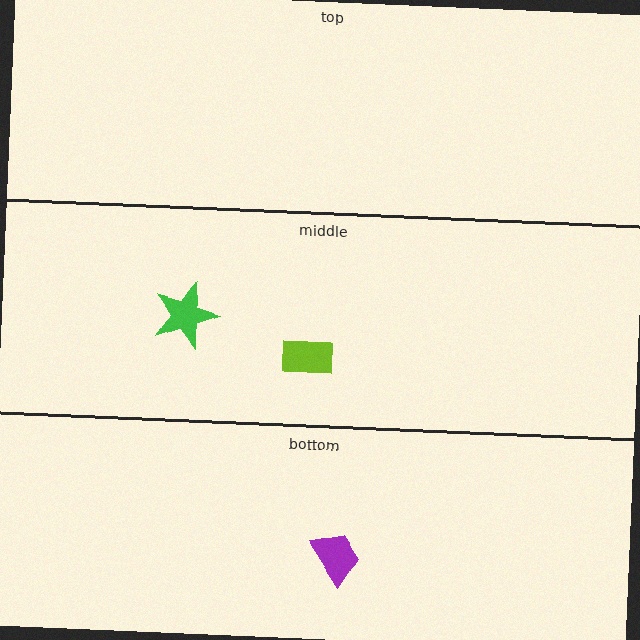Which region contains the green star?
The middle region.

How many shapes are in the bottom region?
1.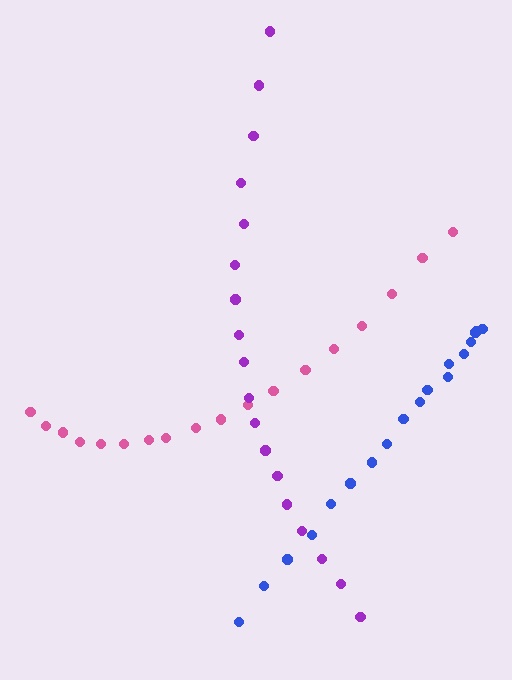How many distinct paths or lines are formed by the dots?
There are 3 distinct paths.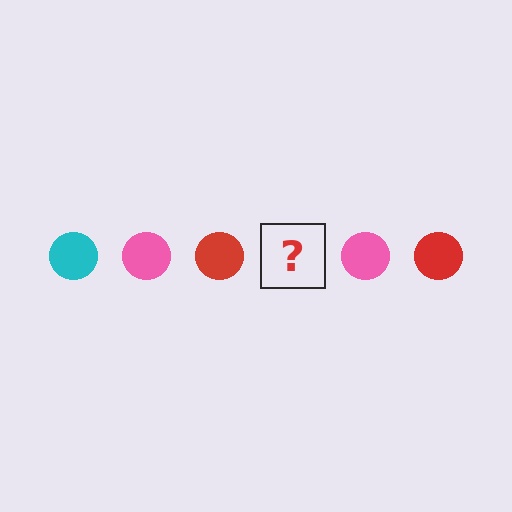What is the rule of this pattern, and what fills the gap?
The rule is that the pattern cycles through cyan, pink, red circles. The gap should be filled with a cyan circle.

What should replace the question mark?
The question mark should be replaced with a cyan circle.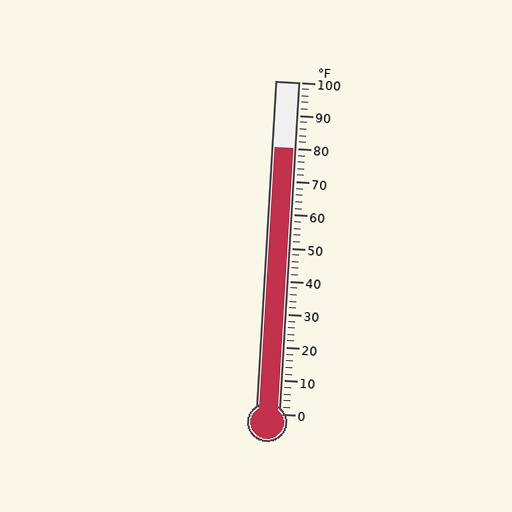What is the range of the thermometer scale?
The thermometer scale ranges from 0°F to 100°F.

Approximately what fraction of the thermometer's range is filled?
The thermometer is filled to approximately 80% of its range.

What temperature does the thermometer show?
The thermometer shows approximately 80°F.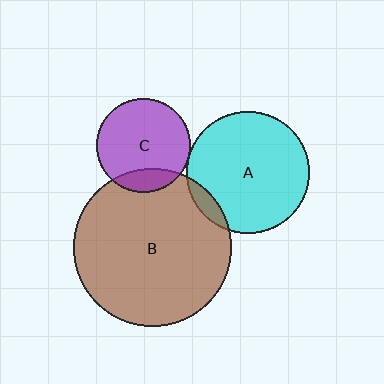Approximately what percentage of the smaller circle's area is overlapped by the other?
Approximately 15%.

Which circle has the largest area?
Circle B (brown).